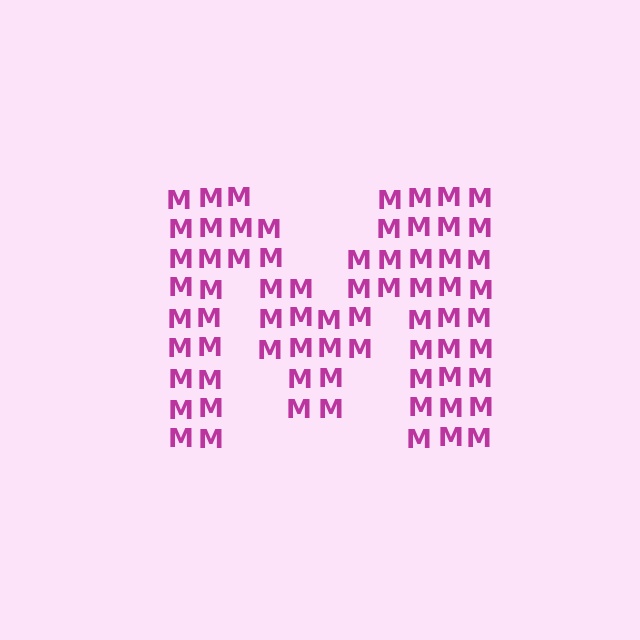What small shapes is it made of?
It is made of small letter M's.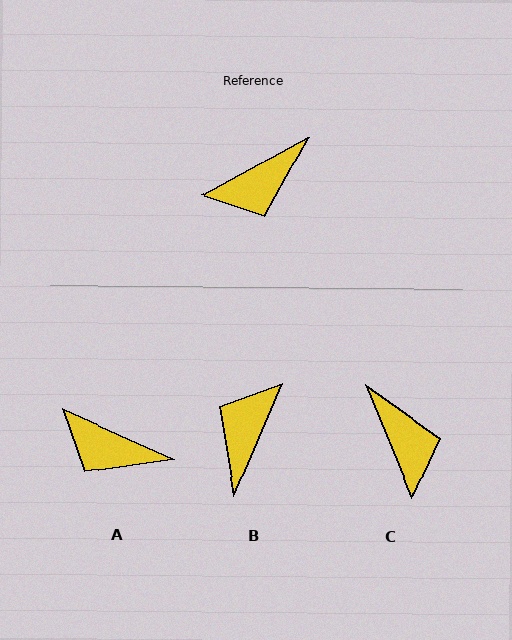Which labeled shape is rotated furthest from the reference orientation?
B, about 141 degrees away.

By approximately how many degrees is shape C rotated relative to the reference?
Approximately 84 degrees counter-clockwise.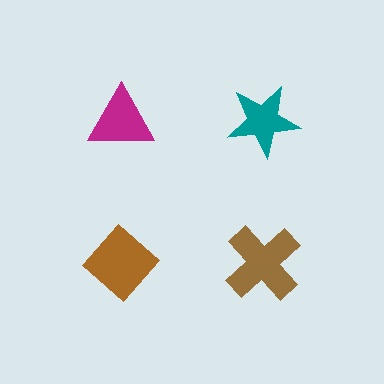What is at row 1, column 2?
A teal star.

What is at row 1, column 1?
A magenta triangle.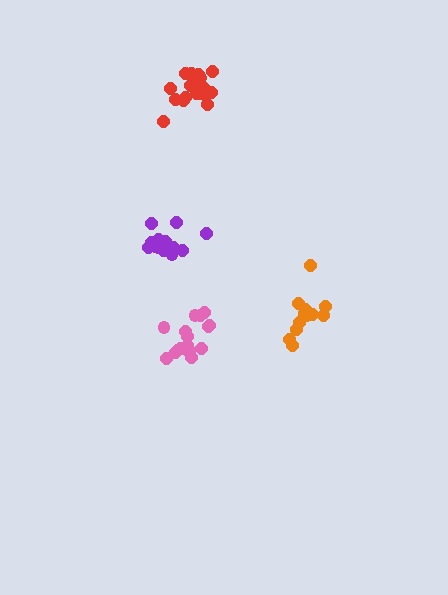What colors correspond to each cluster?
The clusters are colored: purple, orange, red, pink.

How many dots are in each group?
Group 1: 16 dots, Group 2: 13 dots, Group 3: 19 dots, Group 4: 18 dots (66 total).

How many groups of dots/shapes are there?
There are 4 groups.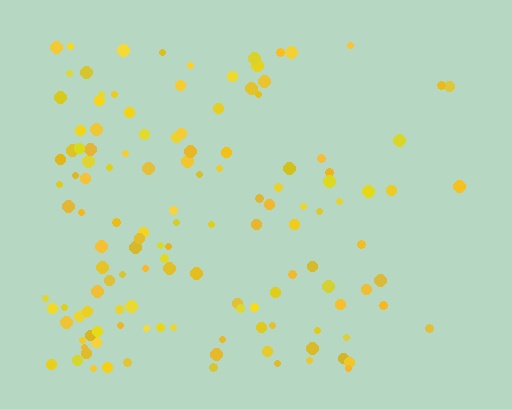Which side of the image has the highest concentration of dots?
The left.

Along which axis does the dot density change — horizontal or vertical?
Horizontal.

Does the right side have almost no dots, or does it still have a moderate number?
Still a moderate number, just noticeably fewer than the left.